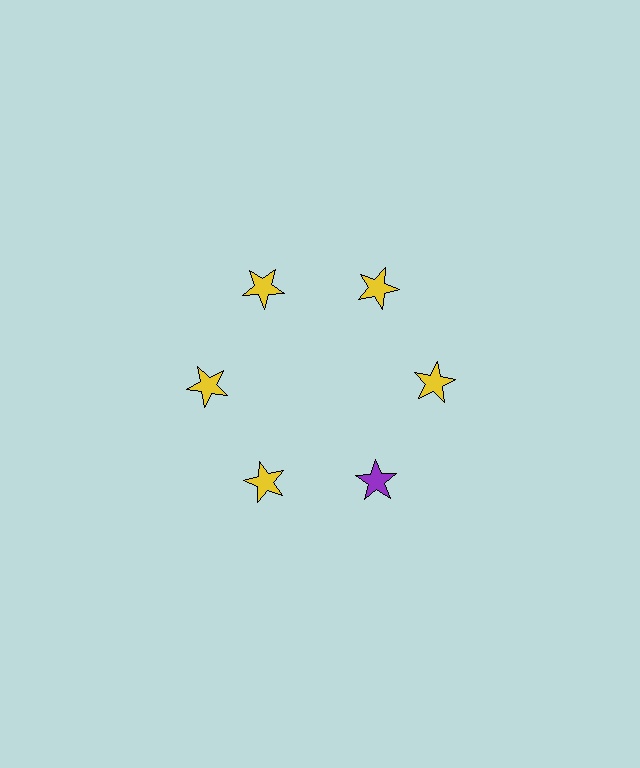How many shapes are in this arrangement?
There are 6 shapes arranged in a ring pattern.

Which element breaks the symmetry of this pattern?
The purple star at roughly the 5 o'clock position breaks the symmetry. All other shapes are yellow stars.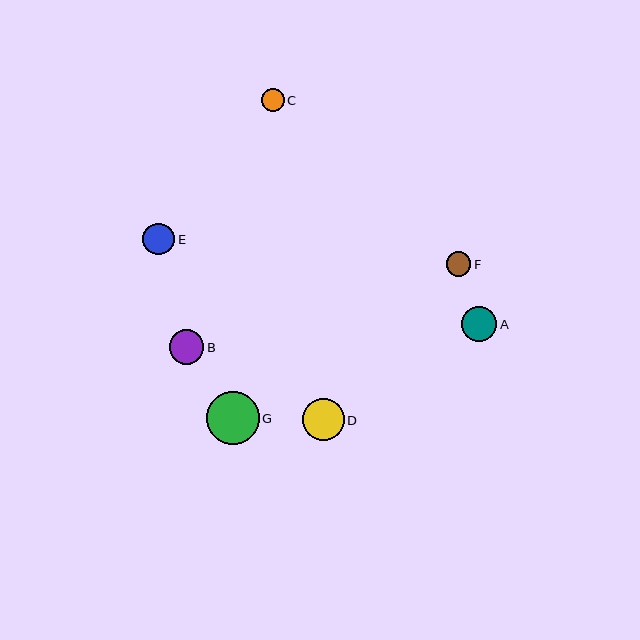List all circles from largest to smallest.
From largest to smallest: G, D, A, B, E, F, C.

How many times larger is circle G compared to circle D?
Circle G is approximately 1.3 times the size of circle D.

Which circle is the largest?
Circle G is the largest with a size of approximately 53 pixels.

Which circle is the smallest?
Circle C is the smallest with a size of approximately 23 pixels.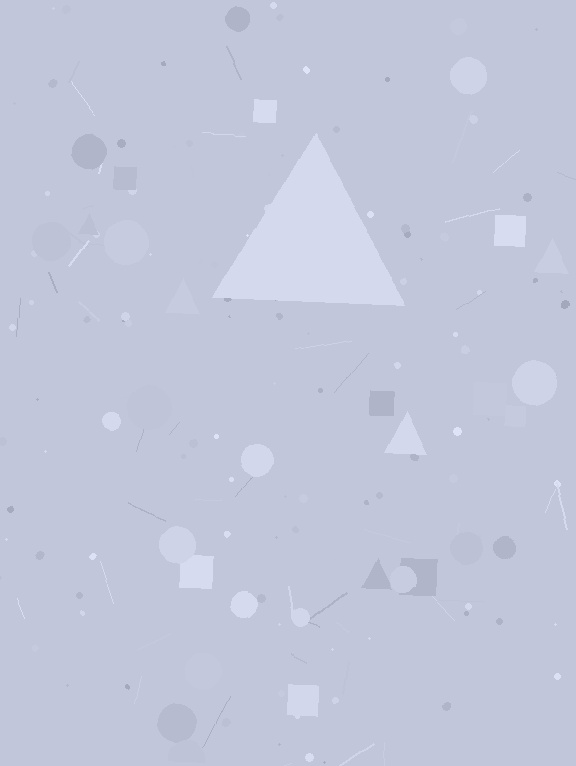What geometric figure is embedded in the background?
A triangle is embedded in the background.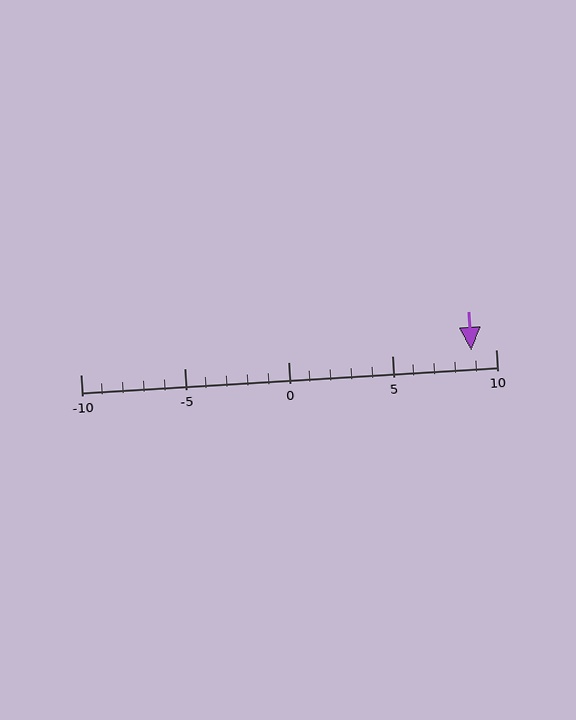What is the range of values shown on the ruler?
The ruler shows values from -10 to 10.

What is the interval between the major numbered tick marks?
The major tick marks are spaced 5 units apart.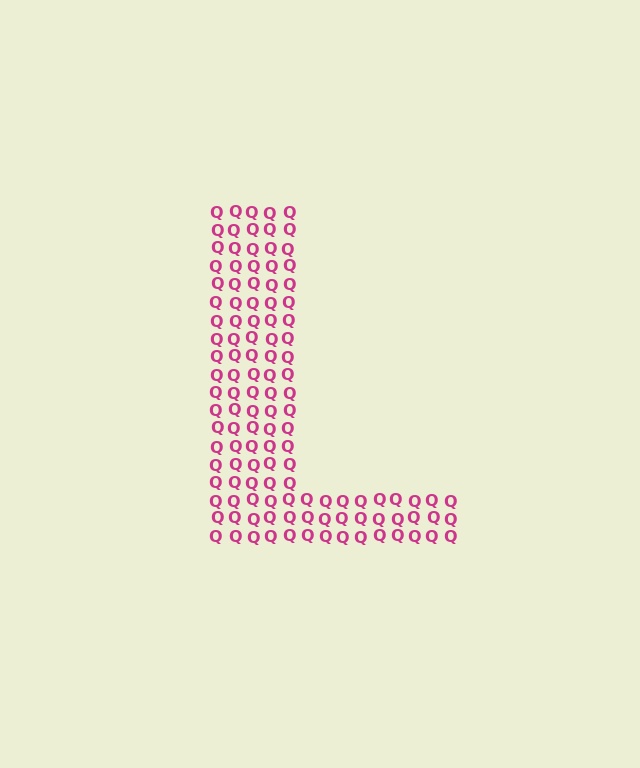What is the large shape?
The large shape is the letter L.